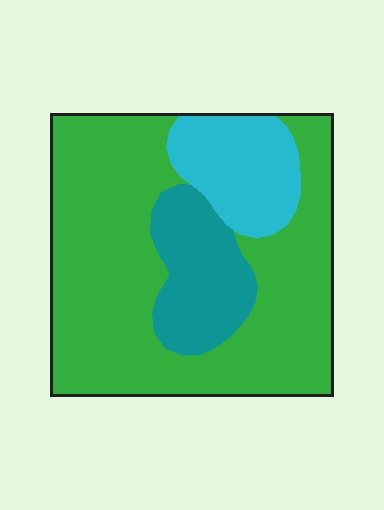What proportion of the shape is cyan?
Cyan covers 16% of the shape.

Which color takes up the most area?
Green, at roughly 70%.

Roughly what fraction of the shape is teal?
Teal takes up about one sixth (1/6) of the shape.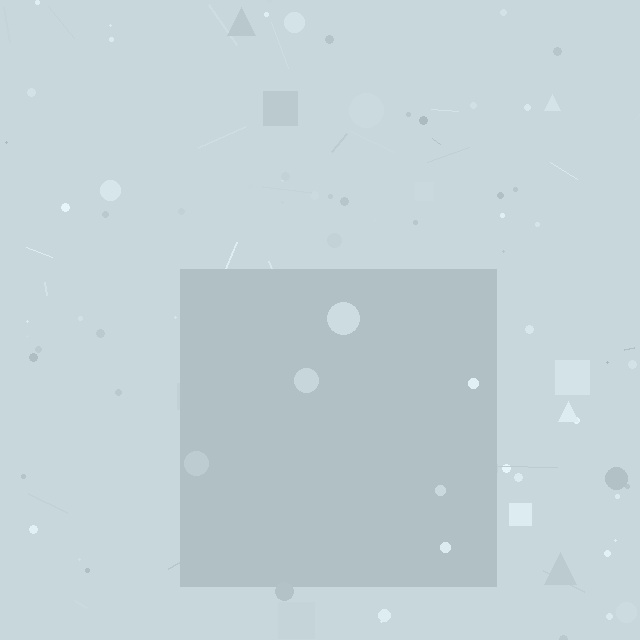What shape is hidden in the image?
A square is hidden in the image.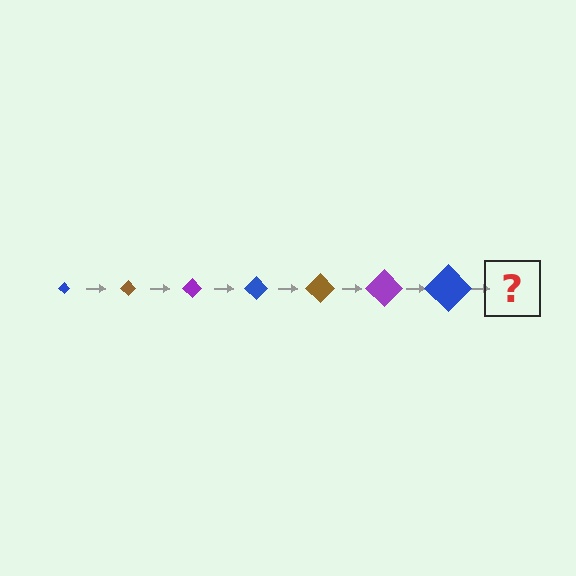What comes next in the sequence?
The next element should be a brown diamond, larger than the previous one.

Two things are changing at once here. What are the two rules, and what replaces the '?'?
The two rules are that the diamond grows larger each step and the color cycles through blue, brown, and purple. The '?' should be a brown diamond, larger than the previous one.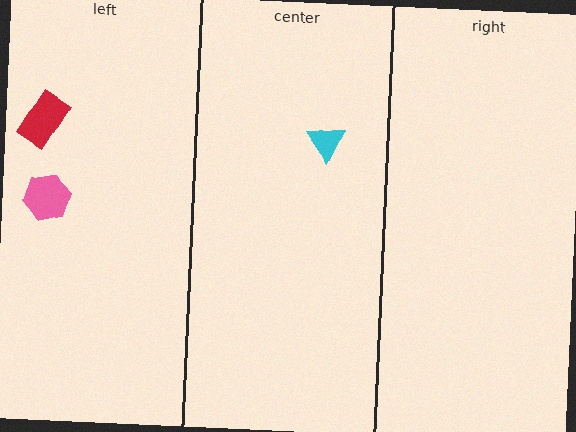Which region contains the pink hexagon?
The left region.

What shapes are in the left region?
The pink hexagon, the red rectangle.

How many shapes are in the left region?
2.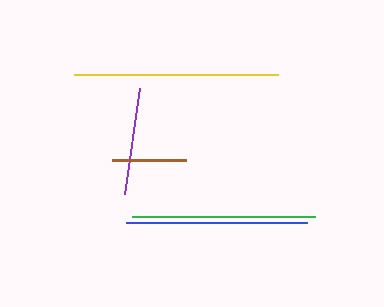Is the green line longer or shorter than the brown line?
The green line is longer than the brown line.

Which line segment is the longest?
The yellow line is the longest at approximately 204 pixels.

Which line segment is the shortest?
The brown line is the shortest at approximately 75 pixels.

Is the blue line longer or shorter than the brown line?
The blue line is longer than the brown line.